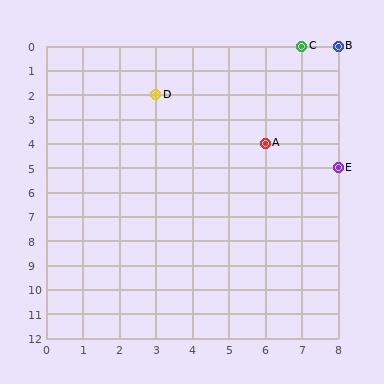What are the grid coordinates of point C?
Point C is at grid coordinates (7, 0).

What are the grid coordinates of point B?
Point B is at grid coordinates (8, 0).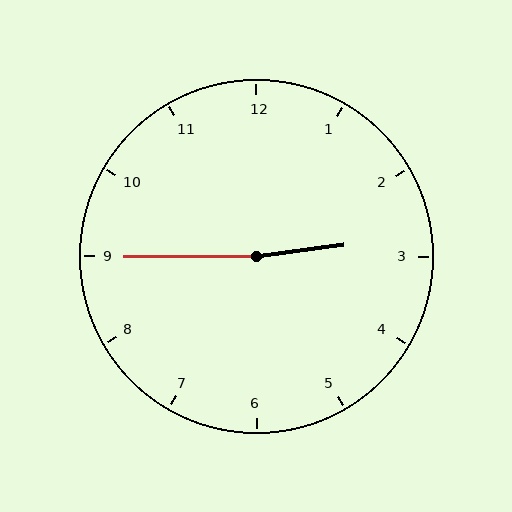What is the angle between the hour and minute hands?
Approximately 172 degrees.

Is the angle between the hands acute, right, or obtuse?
It is obtuse.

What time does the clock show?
2:45.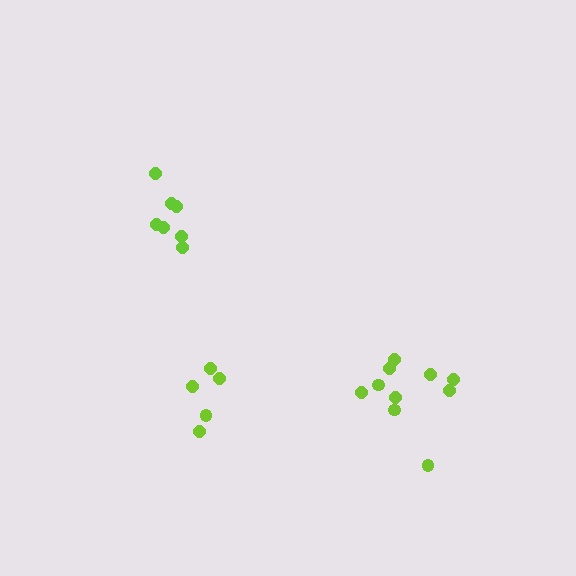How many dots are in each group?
Group 1: 7 dots, Group 2: 10 dots, Group 3: 5 dots (22 total).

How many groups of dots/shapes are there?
There are 3 groups.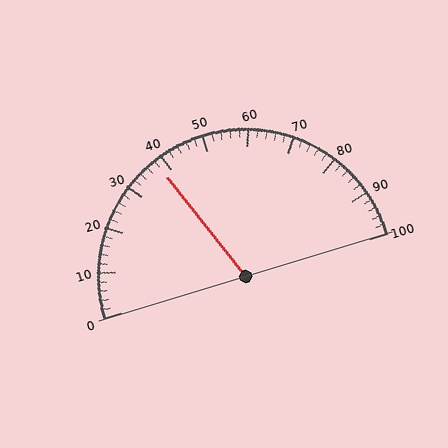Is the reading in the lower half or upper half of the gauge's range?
The reading is in the lower half of the range (0 to 100).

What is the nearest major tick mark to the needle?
The nearest major tick mark is 40.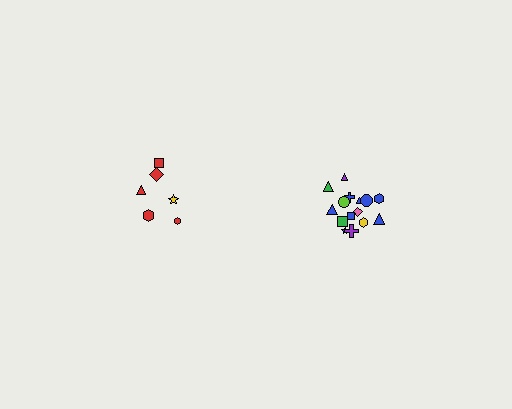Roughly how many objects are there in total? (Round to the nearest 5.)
Roughly 20 objects in total.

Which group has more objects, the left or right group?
The right group.